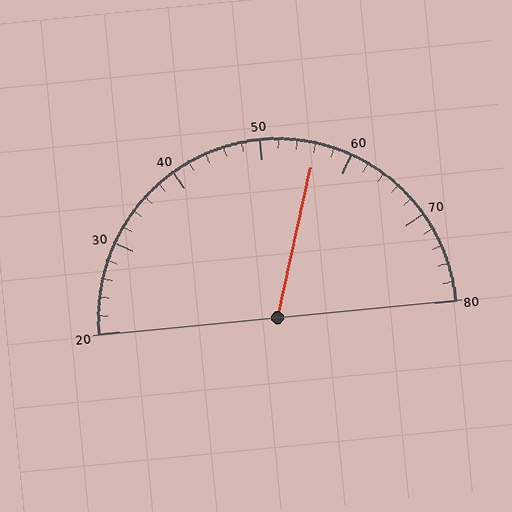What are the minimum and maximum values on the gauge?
The gauge ranges from 20 to 80.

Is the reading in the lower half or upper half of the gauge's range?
The reading is in the upper half of the range (20 to 80).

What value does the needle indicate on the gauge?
The needle indicates approximately 56.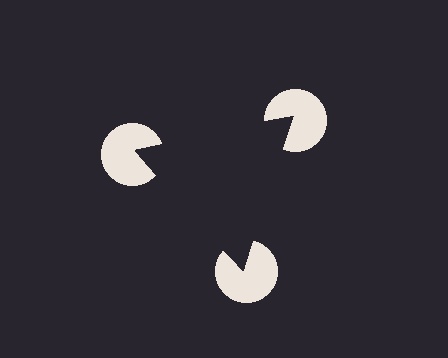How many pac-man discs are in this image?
There are 3 — one at each vertex of the illusory triangle.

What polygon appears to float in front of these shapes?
An illusory triangle — its edges are inferred from the aligned wedge cuts in the pac-man discs, not physically drawn.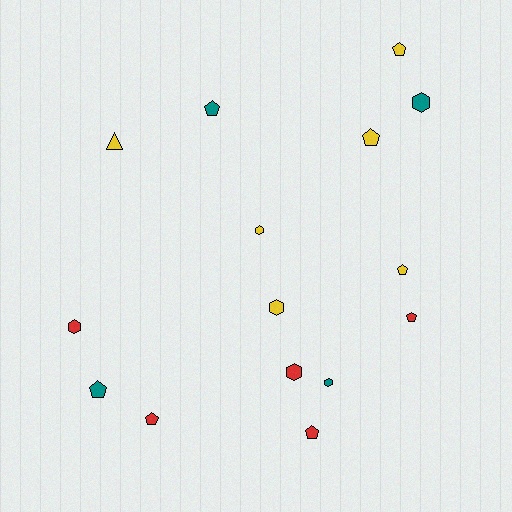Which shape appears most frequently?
Pentagon, with 8 objects.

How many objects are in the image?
There are 15 objects.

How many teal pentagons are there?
There are 2 teal pentagons.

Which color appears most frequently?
Yellow, with 6 objects.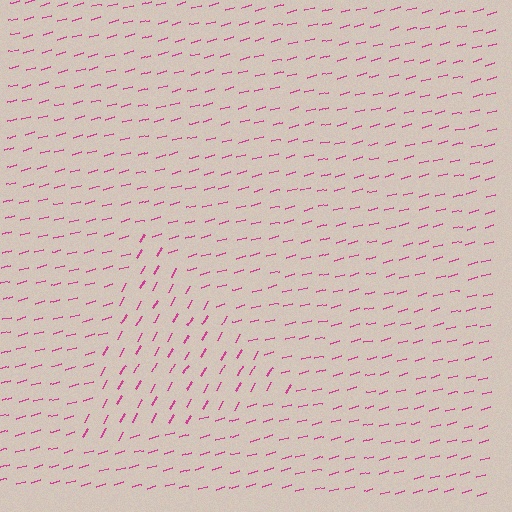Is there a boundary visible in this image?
Yes, there is a texture boundary formed by a change in line orientation.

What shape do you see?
I see a triangle.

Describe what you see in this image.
The image is filled with small magenta line segments. A triangle region in the image has lines oriented differently from the surrounding lines, creating a visible texture boundary.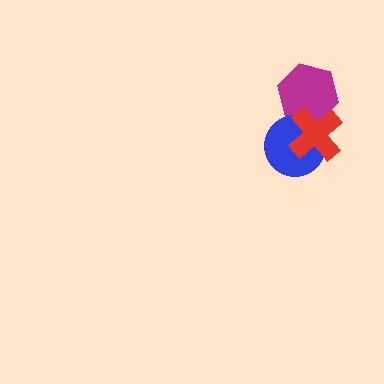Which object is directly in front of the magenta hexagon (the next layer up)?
The blue circle is directly in front of the magenta hexagon.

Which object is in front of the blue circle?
The red cross is in front of the blue circle.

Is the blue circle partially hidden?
Yes, it is partially covered by another shape.